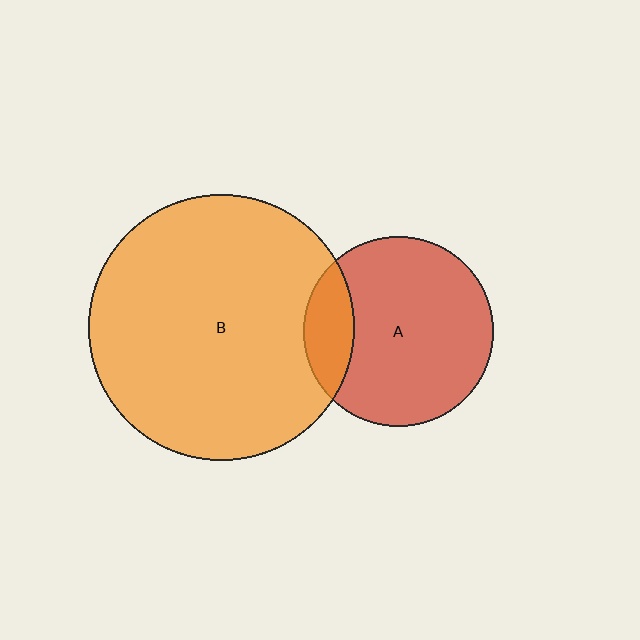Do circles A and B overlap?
Yes.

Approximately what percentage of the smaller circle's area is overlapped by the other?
Approximately 15%.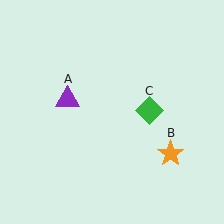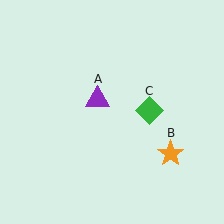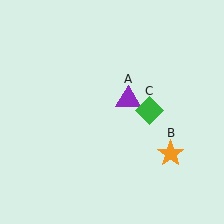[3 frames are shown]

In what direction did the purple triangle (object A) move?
The purple triangle (object A) moved right.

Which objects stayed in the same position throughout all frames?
Orange star (object B) and green diamond (object C) remained stationary.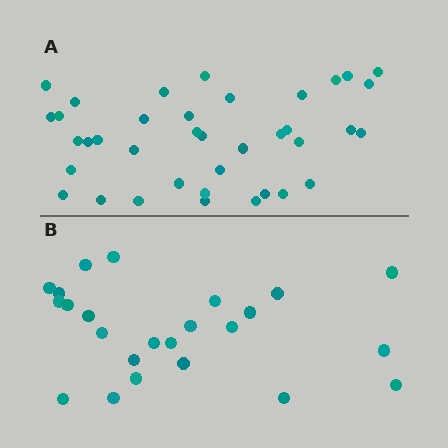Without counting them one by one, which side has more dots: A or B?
Region A (the top region) has more dots.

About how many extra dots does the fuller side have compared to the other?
Region A has approximately 15 more dots than region B.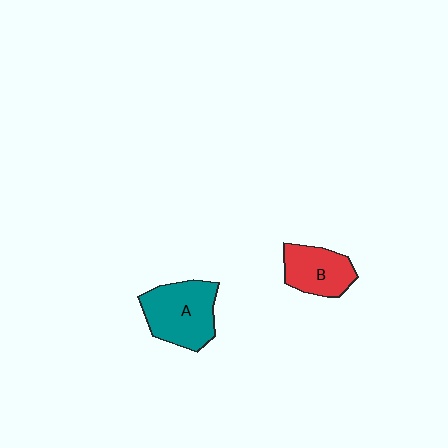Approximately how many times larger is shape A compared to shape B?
Approximately 1.4 times.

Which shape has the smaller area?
Shape B (red).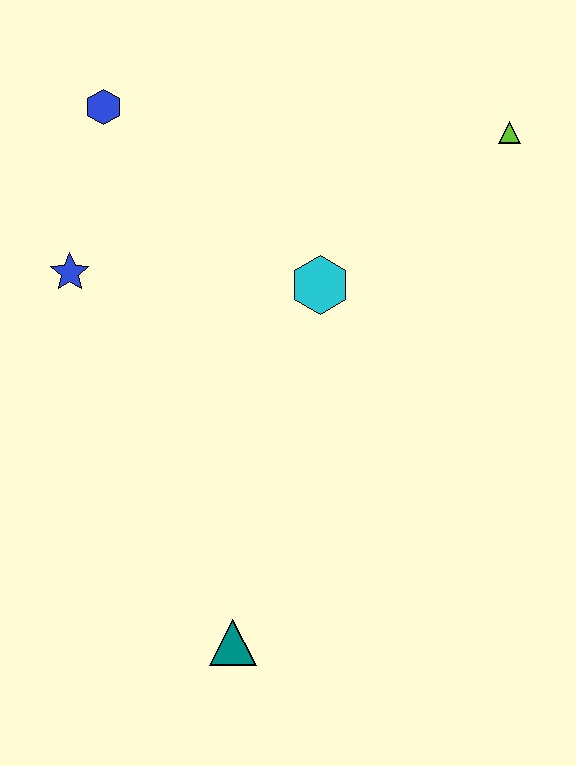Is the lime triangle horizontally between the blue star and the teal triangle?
No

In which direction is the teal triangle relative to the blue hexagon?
The teal triangle is below the blue hexagon.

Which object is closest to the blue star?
The blue hexagon is closest to the blue star.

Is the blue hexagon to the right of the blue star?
Yes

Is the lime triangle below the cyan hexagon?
No